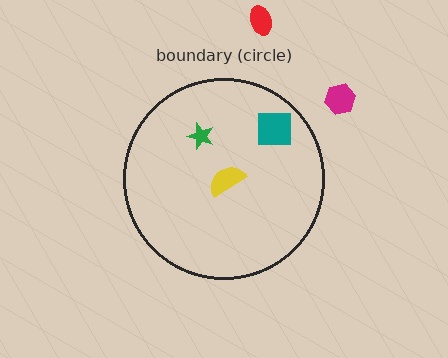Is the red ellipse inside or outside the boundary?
Outside.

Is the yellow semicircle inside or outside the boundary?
Inside.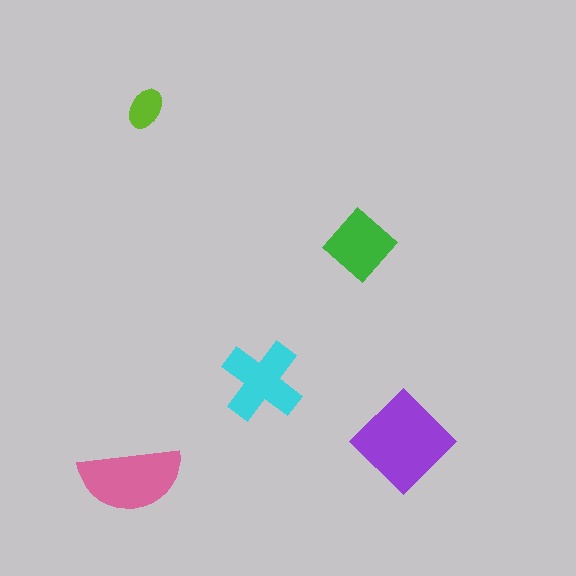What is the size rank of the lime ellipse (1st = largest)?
5th.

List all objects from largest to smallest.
The purple diamond, the pink semicircle, the cyan cross, the green diamond, the lime ellipse.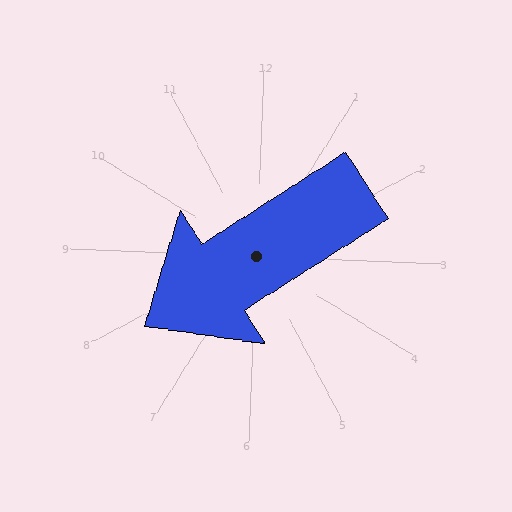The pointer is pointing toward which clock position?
Roughly 8 o'clock.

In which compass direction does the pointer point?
Southwest.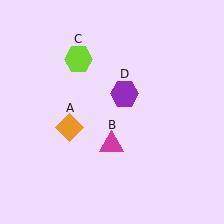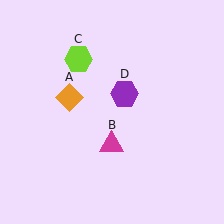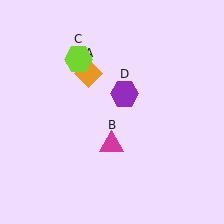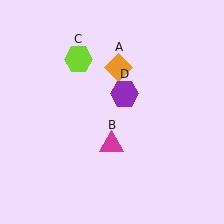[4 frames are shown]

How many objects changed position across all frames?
1 object changed position: orange diamond (object A).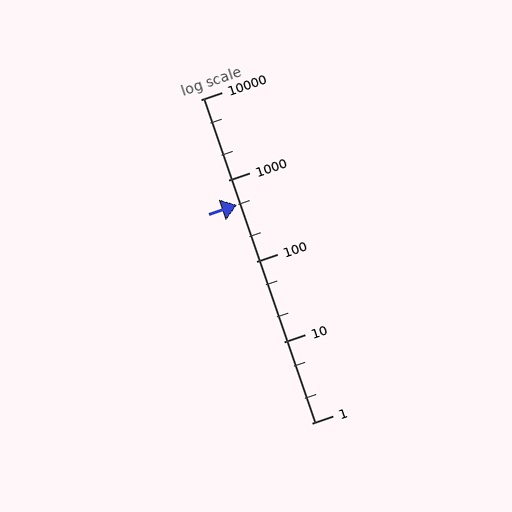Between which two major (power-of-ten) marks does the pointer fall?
The pointer is between 100 and 1000.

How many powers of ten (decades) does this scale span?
The scale spans 4 decades, from 1 to 10000.